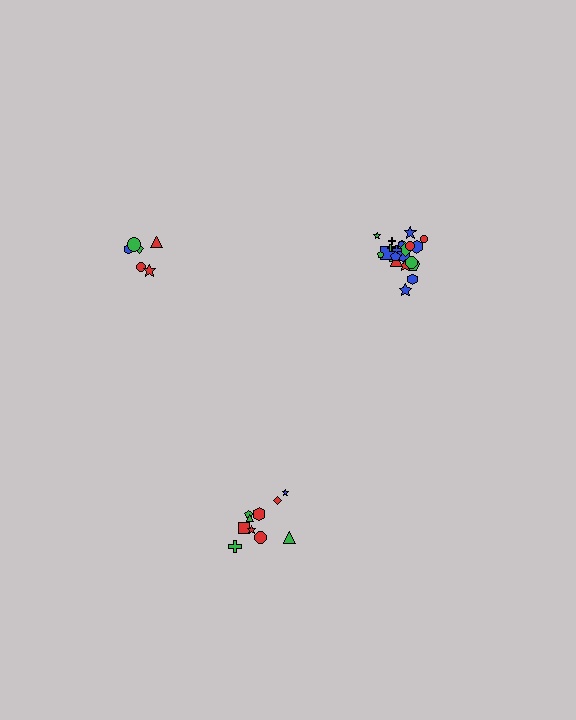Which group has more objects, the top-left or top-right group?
The top-right group.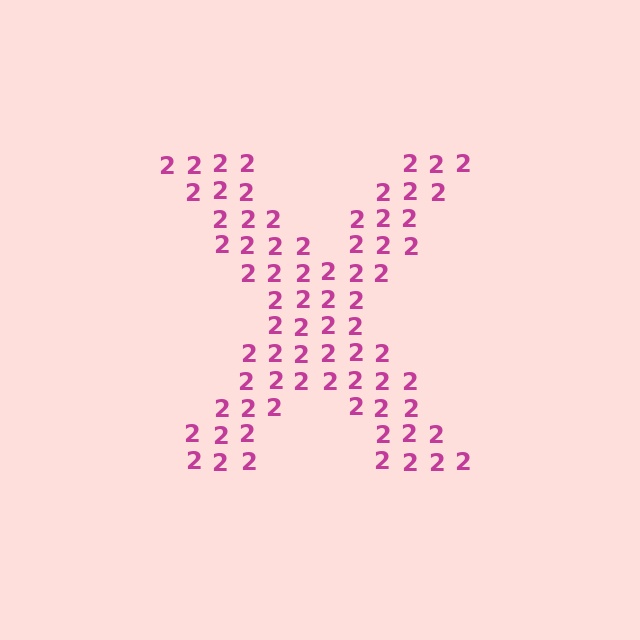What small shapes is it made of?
It is made of small digit 2's.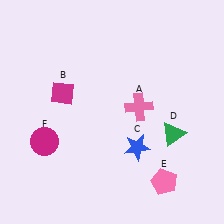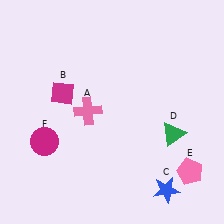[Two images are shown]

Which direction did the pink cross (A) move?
The pink cross (A) moved left.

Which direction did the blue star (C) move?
The blue star (C) moved down.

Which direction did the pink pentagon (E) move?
The pink pentagon (E) moved right.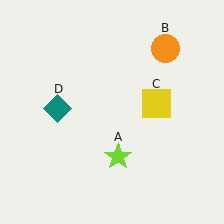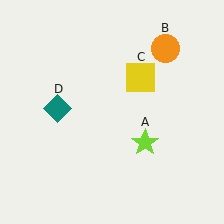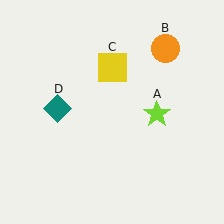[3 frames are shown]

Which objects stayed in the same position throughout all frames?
Orange circle (object B) and teal diamond (object D) remained stationary.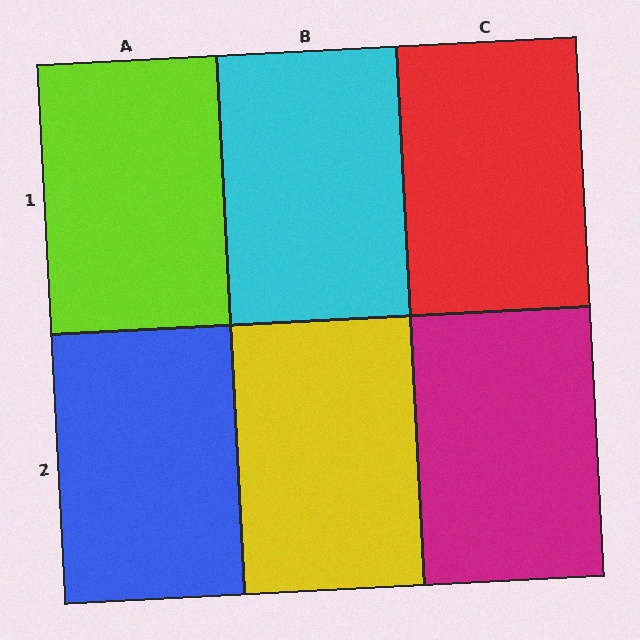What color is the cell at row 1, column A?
Lime.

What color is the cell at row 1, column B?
Cyan.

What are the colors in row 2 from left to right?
Blue, yellow, magenta.